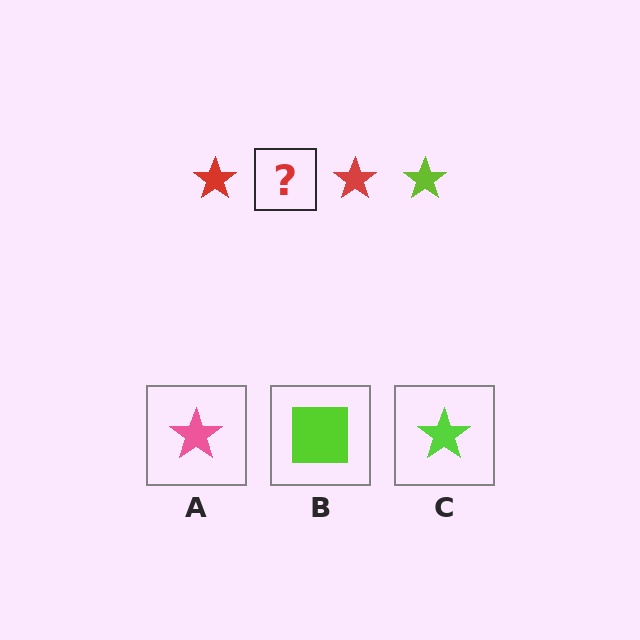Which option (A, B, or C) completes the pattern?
C.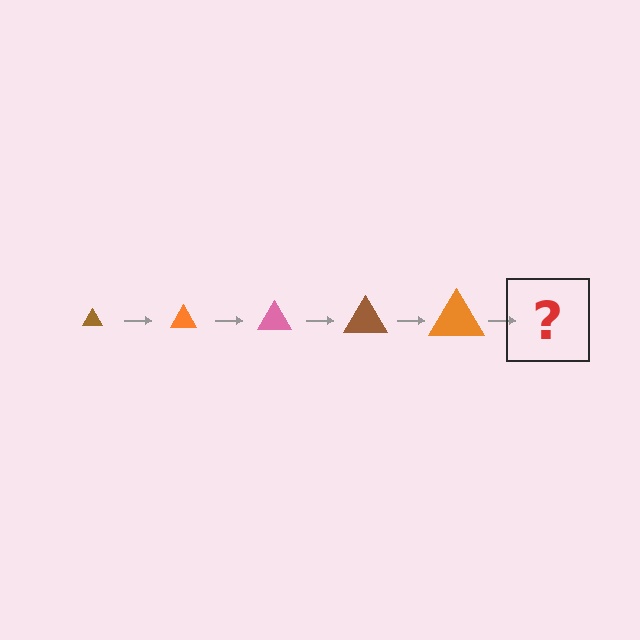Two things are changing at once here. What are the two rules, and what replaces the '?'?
The two rules are that the triangle grows larger each step and the color cycles through brown, orange, and pink. The '?' should be a pink triangle, larger than the previous one.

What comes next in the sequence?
The next element should be a pink triangle, larger than the previous one.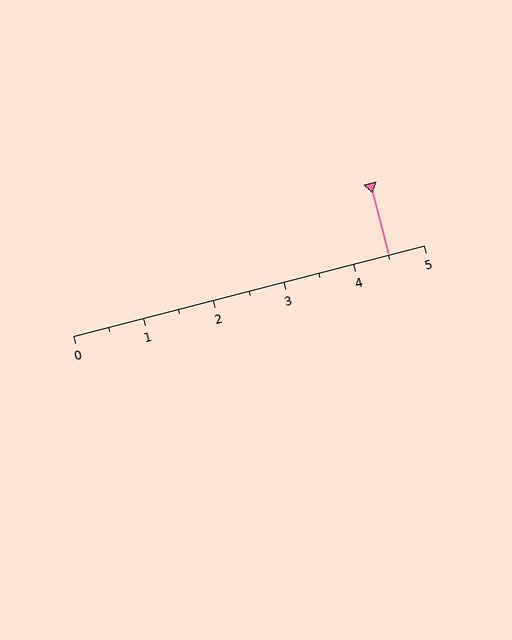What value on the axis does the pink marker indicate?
The marker indicates approximately 4.5.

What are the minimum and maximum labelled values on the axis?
The axis runs from 0 to 5.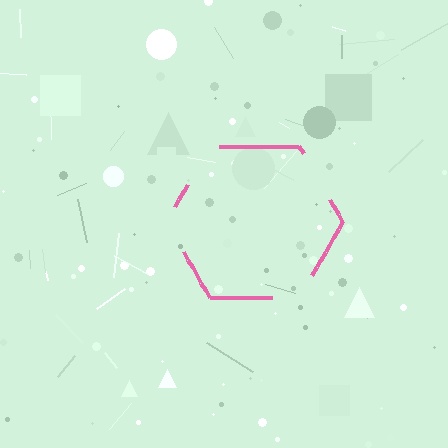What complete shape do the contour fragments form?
The contour fragments form a hexagon.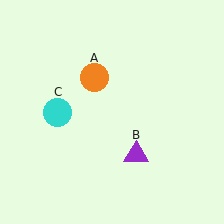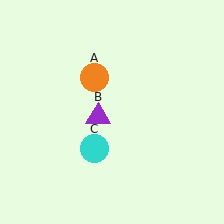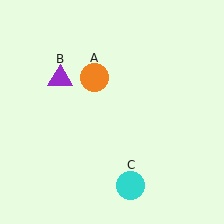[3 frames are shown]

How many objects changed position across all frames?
2 objects changed position: purple triangle (object B), cyan circle (object C).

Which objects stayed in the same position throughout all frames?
Orange circle (object A) remained stationary.